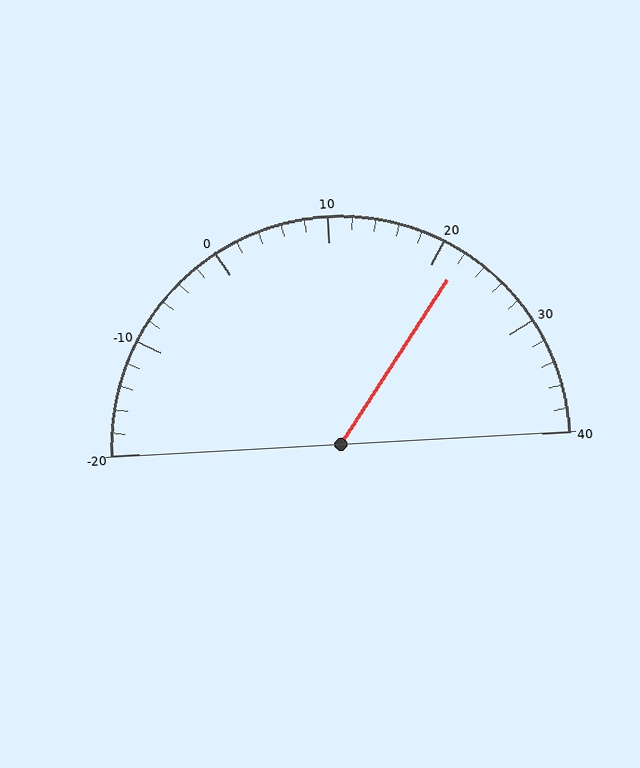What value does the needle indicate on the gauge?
The needle indicates approximately 22.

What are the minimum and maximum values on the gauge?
The gauge ranges from -20 to 40.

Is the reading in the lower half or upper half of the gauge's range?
The reading is in the upper half of the range (-20 to 40).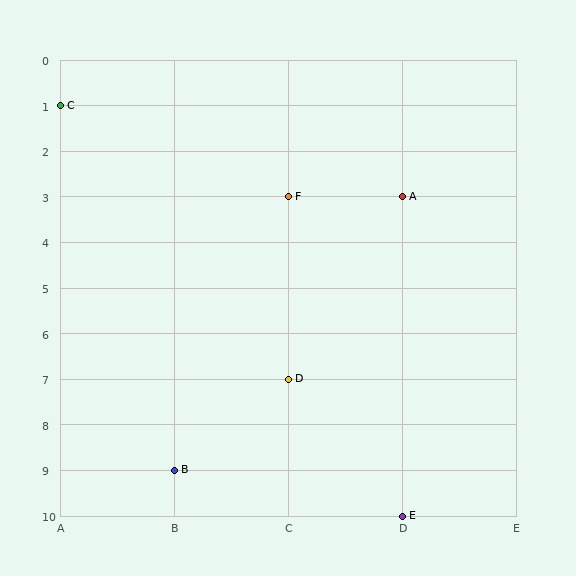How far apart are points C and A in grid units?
Points C and A are 3 columns and 2 rows apart (about 3.6 grid units diagonally).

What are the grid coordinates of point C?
Point C is at grid coordinates (A, 1).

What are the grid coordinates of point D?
Point D is at grid coordinates (C, 7).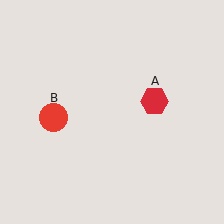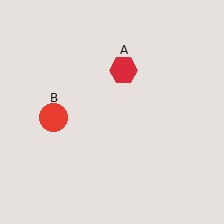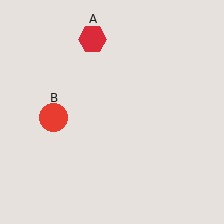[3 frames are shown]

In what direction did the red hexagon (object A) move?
The red hexagon (object A) moved up and to the left.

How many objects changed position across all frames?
1 object changed position: red hexagon (object A).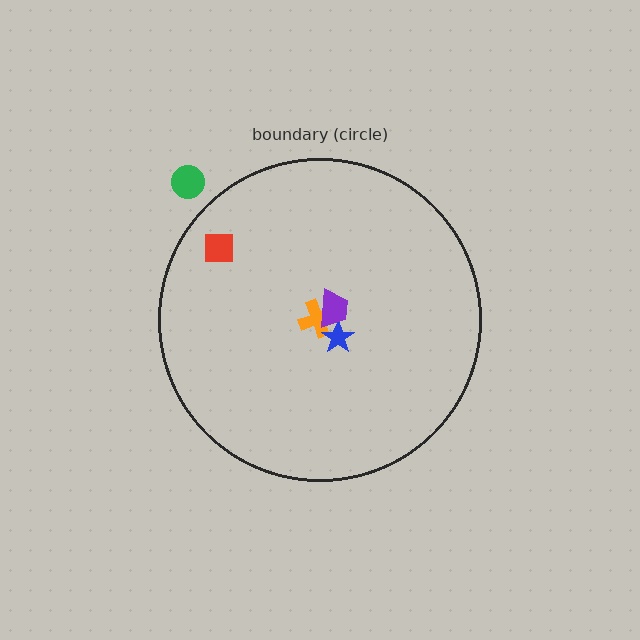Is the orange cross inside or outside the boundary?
Inside.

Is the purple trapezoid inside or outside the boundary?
Inside.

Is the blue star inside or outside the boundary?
Inside.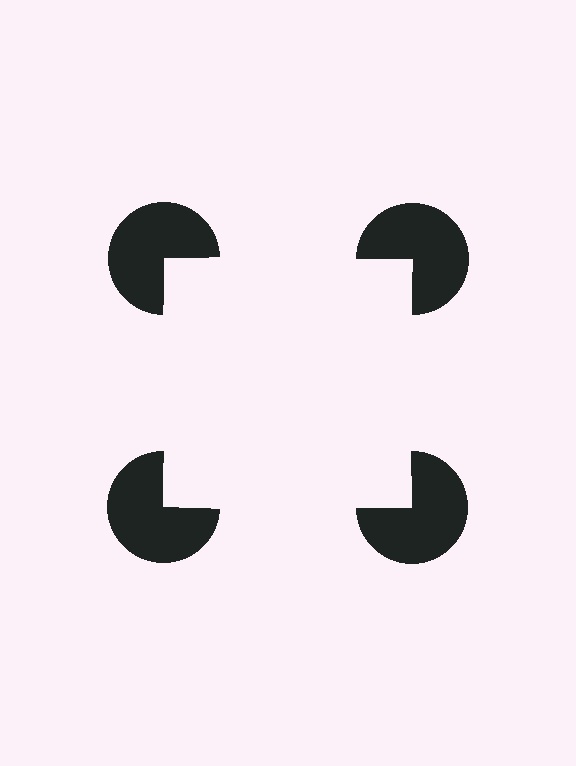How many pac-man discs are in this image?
There are 4 — one at each vertex of the illusory square.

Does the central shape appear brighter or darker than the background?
It typically appears slightly brighter than the background, even though no actual brightness change is drawn.